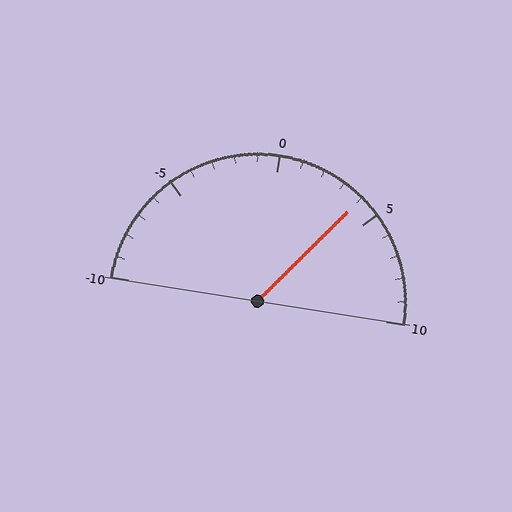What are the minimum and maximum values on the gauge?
The gauge ranges from -10 to 10.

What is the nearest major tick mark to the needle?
The nearest major tick mark is 5.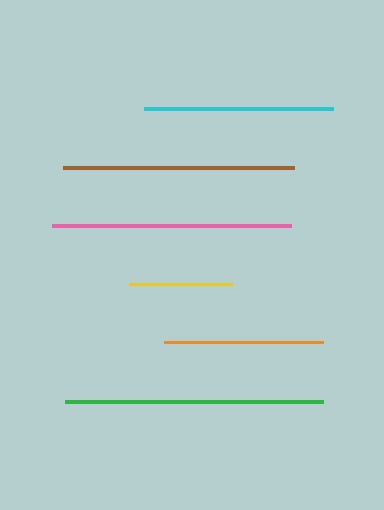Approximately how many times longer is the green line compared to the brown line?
The green line is approximately 1.1 times the length of the brown line.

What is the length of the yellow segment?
The yellow segment is approximately 103 pixels long.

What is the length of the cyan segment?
The cyan segment is approximately 189 pixels long.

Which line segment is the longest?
The green line is the longest at approximately 258 pixels.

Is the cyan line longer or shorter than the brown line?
The brown line is longer than the cyan line.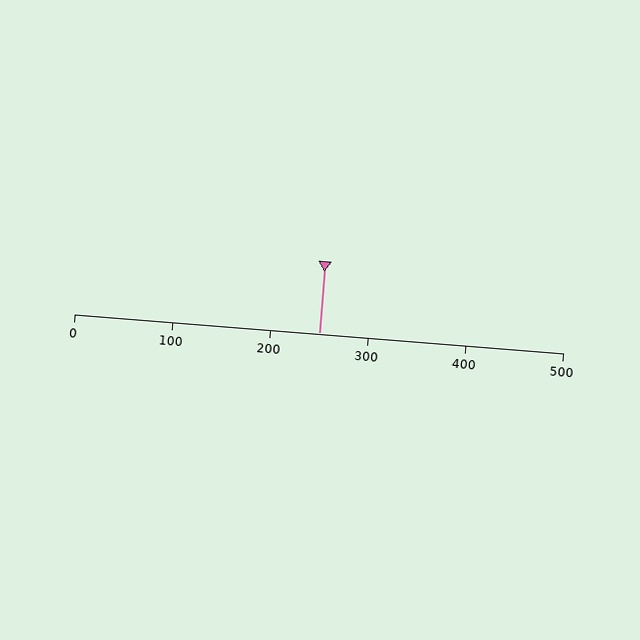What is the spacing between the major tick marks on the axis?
The major ticks are spaced 100 apart.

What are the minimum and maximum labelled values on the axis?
The axis runs from 0 to 500.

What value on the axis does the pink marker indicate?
The marker indicates approximately 250.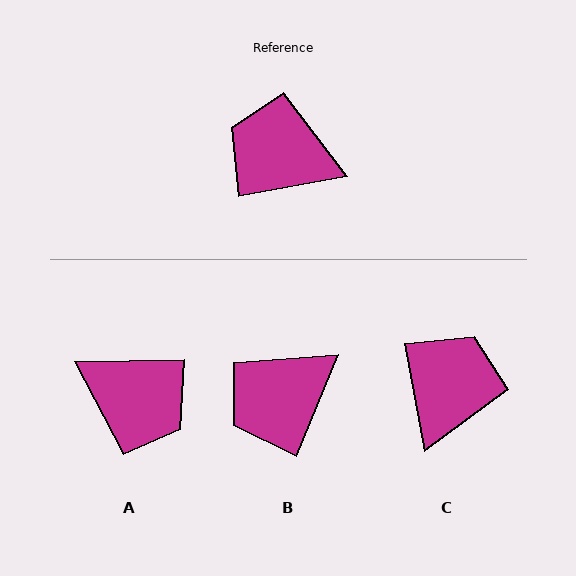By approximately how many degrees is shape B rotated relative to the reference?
Approximately 57 degrees counter-clockwise.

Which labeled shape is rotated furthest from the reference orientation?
A, about 171 degrees away.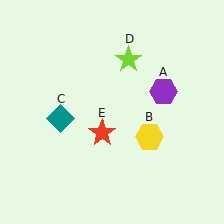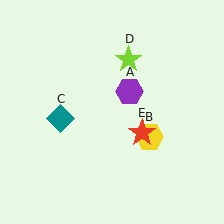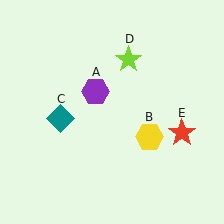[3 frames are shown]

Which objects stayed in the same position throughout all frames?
Yellow hexagon (object B) and teal diamond (object C) and lime star (object D) remained stationary.